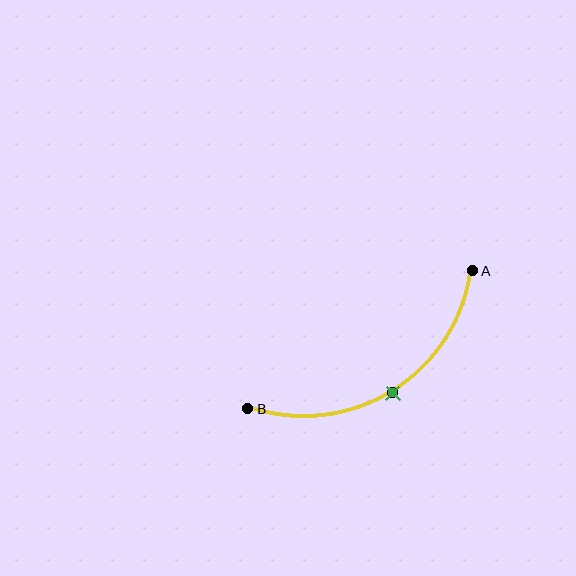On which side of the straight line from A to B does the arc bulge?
The arc bulges below the straight line connecting A and B.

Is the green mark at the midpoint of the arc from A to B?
Yes. The green mark lies on the arc at equal arc-length from both A and B — it is the arc midpoint.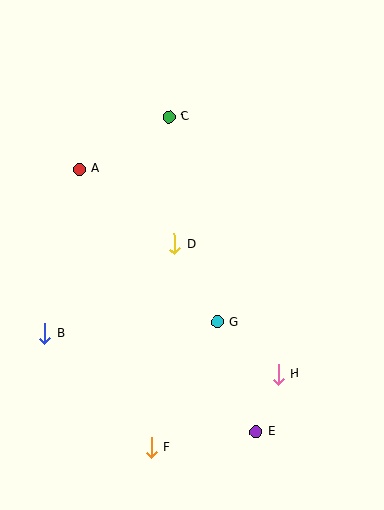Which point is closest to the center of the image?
Point D at (175, 244) is closest to the center.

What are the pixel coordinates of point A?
Point A is at (79, 169).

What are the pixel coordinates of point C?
Point C is at (169, 117).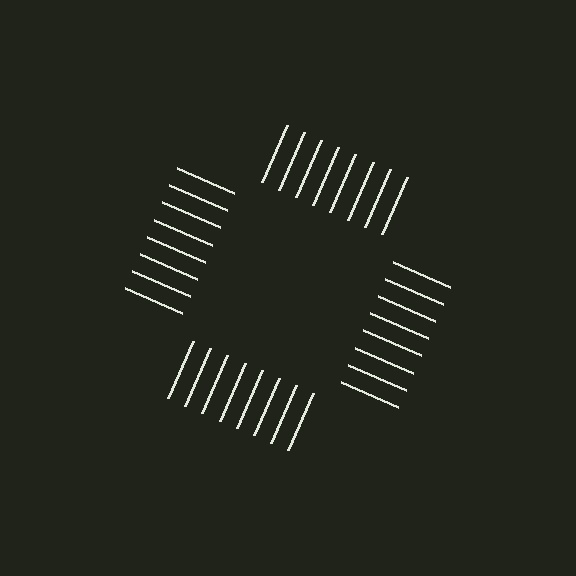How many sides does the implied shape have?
4 sides — the line-ends trace a square.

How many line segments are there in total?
32 — 8 along each of the 4 edges.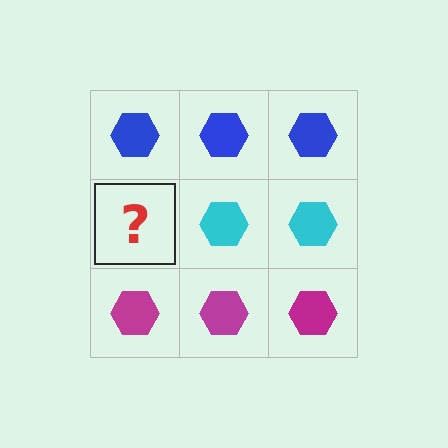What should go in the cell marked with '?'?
The missing cell should contain a cyan hexagon.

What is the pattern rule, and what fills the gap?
The rule is that each row has a consistent color. The gap should be filled with a cyan hexagon.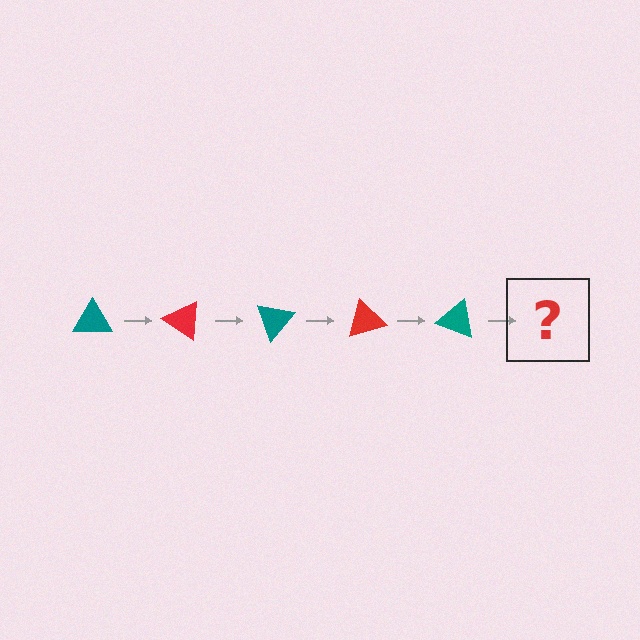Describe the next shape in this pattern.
It should be a red triangle, rotated 175 degrees from the start.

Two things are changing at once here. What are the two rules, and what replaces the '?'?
The two rules are that it rotates 35 degrees each step and the color cycles through teal and red. The '?' should be a red triangle, rotated 175 degrees from the start.